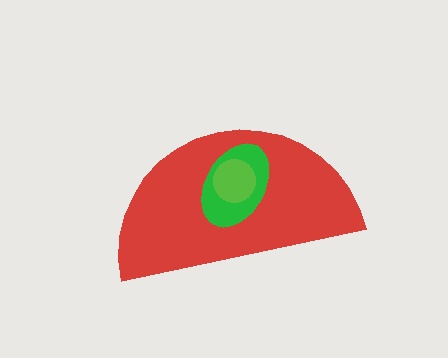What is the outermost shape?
The red semicircle.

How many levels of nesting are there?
3.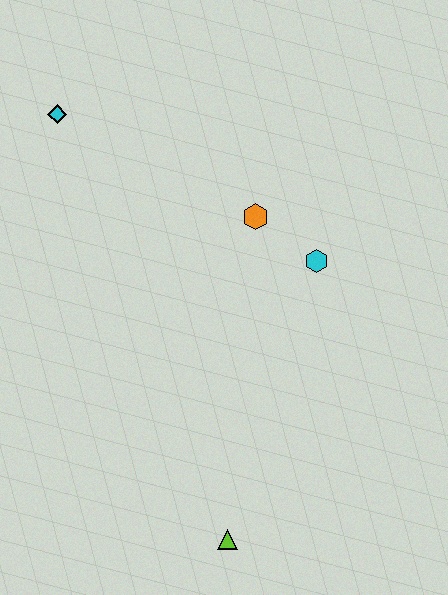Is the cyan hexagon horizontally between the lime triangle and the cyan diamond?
No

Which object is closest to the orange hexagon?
The cyan hexagon is closest to the orange hexagon.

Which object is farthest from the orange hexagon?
The lime triangle is farthest from the orange hexagon.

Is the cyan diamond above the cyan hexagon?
Yes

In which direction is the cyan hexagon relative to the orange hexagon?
The cyan hexagon is to the right of the orange hexagon.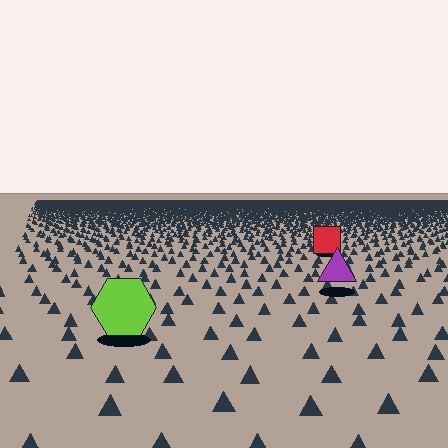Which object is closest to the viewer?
The lime hexagon is closest. The texture marks near it are larger and more spread out.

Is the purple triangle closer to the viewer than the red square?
Yes. The purple triangle is closer — you can tell from the texture gradient: the ground texture is coarser near it.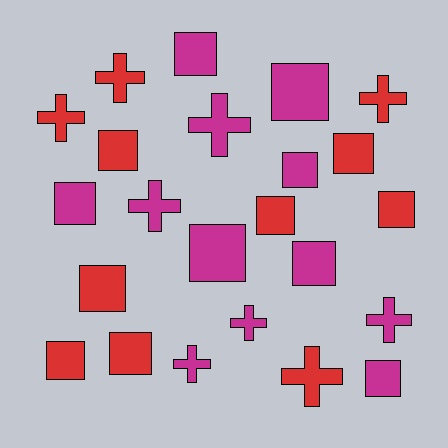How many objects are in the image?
There are 23 objects.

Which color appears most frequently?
Magenta, with 12 objects.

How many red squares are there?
There are 7 red squares.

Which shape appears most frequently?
Square, with 14 objects.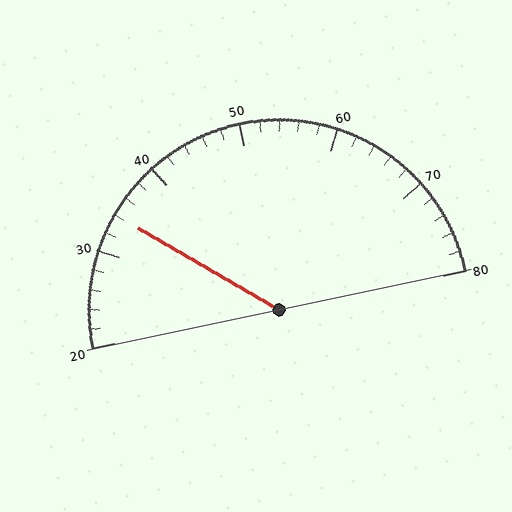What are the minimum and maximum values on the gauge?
The gauge ranges from 20 to 80.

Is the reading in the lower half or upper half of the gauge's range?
The reading is in the lower half of the range (20 to 80).